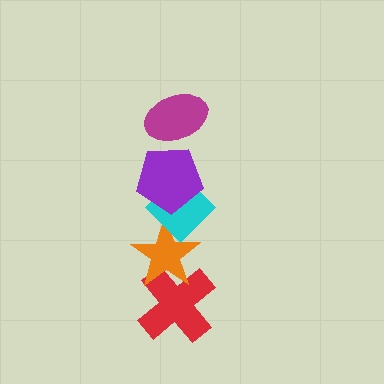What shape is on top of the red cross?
The orange star is on top of the red cross.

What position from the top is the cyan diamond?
The cyan diamond is 3rd from the top.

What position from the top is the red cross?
The red cross is 5th from the top.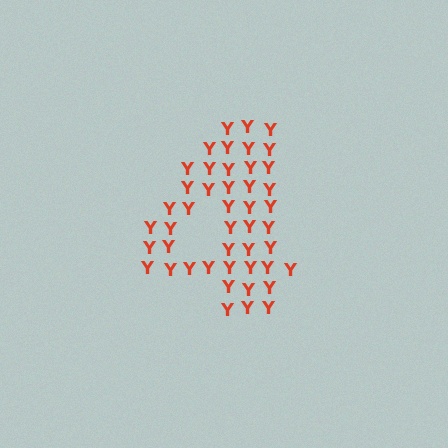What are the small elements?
The small elements are letter Y's.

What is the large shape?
The large shape is the digit 4.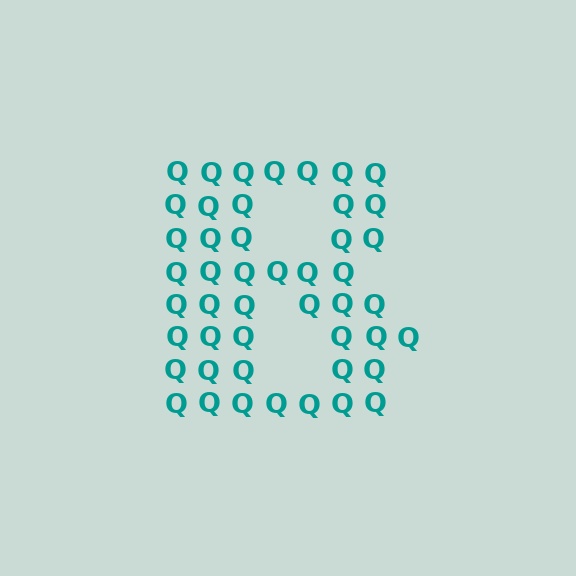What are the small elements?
The small elements are letter Q's.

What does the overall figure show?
The overall figure shows the letter B.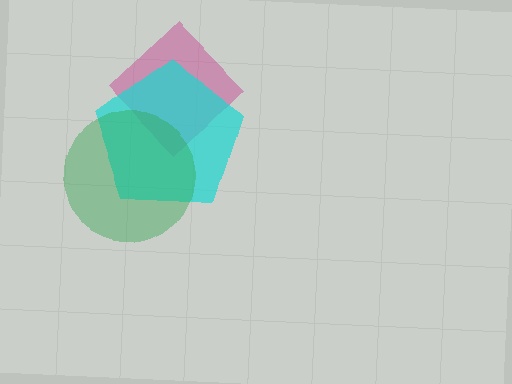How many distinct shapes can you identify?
There are 3 distinct shapes: a magenta diamond, a cyan pentagon, a green circle.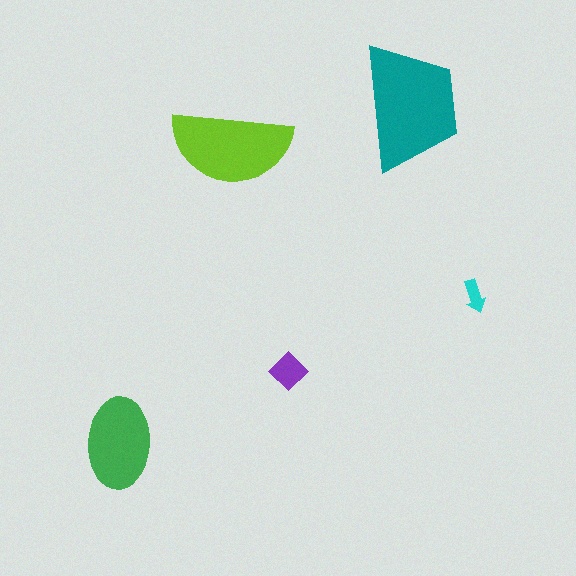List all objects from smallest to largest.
The cyan arrow, the purple diamond, the green ellipse, the lime semicircle, the teal trapezoid.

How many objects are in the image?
There are 5 objects in the image.